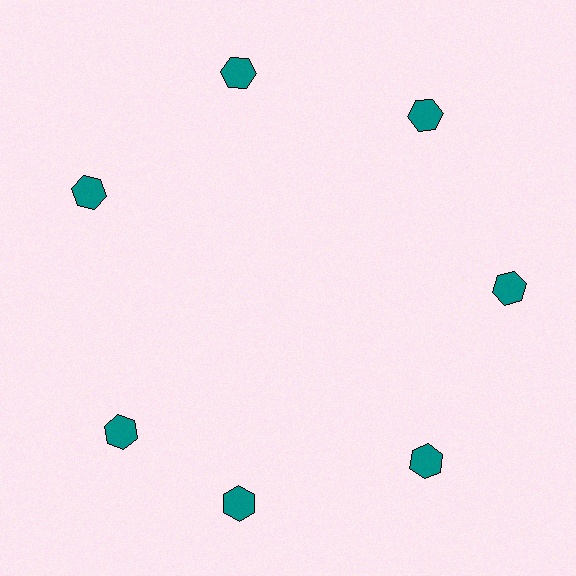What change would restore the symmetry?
The symmetry would be restored by rotating it back into even spacing with its neighbors so that all 7 hexagons sit at equal angles and equal distance from the center.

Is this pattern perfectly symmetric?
No. The 7 teal hexagons are arranged in a ring, but one element near the 8 o'clock position is rotated out of alignment along the ring, breaking the 7-fold rotational symmetry.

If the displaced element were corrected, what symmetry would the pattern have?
It would have 7-fold rotational symmetry — the pattern would map onto itself every 51 degrees.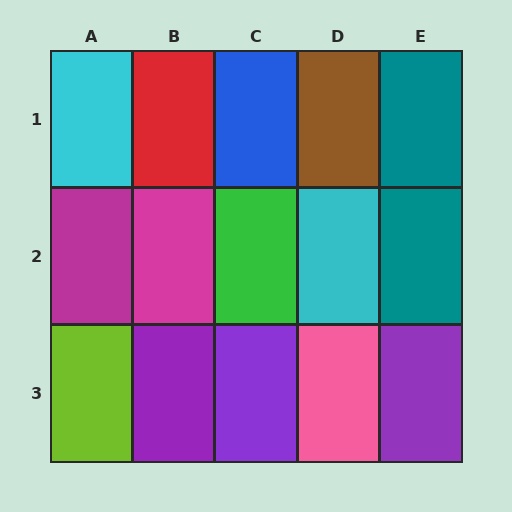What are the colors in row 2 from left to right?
Magenta, magenta, green, cyan, teal.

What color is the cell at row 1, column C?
Blue.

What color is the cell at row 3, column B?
Purple.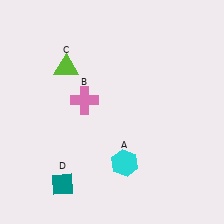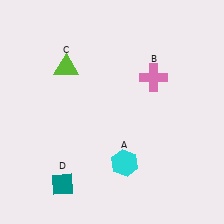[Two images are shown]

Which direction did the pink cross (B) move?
The pink cross (B) moved right.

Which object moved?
The pink cross (B) moved right.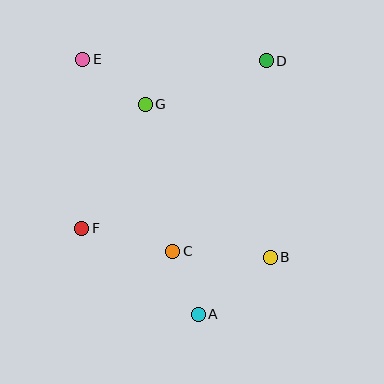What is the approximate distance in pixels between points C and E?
The distance between C and E is approximately 212 pixels.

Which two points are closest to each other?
Points A and C are closest to each other.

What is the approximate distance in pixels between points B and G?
The distance between B and G is approximately 198 pixels.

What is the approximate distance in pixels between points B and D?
The distance between B and D is approximately 197 pixels.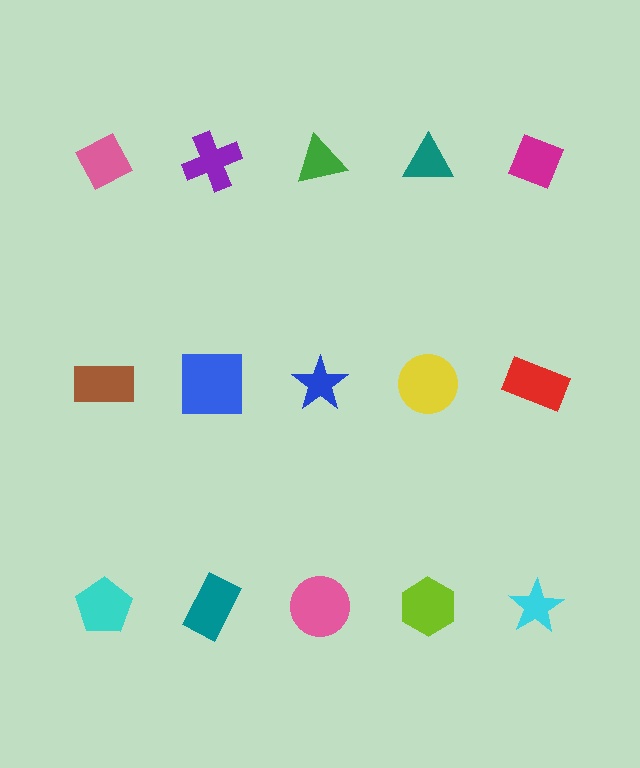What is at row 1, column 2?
A purple cross.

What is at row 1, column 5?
A magenta diamond.